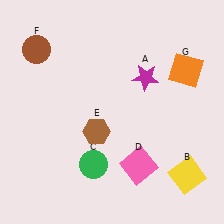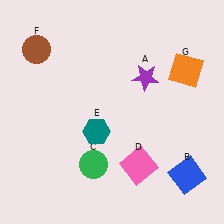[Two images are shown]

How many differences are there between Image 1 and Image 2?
There are 3 differences between the two images.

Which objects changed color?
A changed from magenta to purple. B changed from yellow to blue. E changed from brown to teal.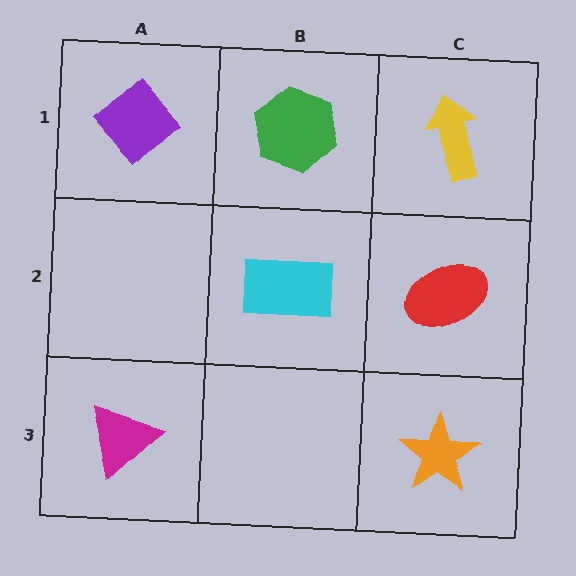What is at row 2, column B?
A cyan rectangle.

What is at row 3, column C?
An orange star.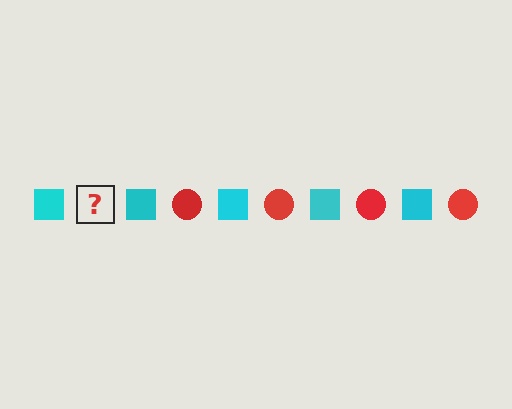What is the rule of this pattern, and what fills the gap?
The rule is that the pattern alternates between cyan square and red circle. The gap should be filled with a red circle.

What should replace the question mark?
The question mark should be replaced with a red circle.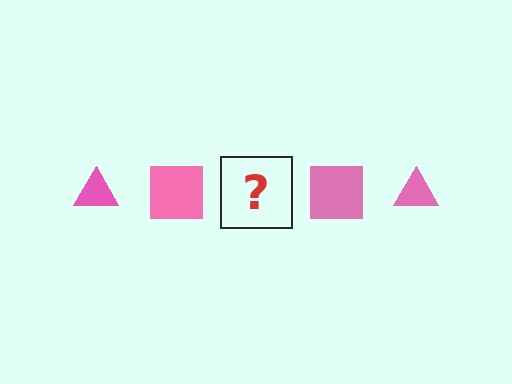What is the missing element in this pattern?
The missing element is a pink triangle.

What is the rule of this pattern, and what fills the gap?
The rule is that the pattern cycles through triangle, square shapes in pink. The gap should be filled with a pink triangle.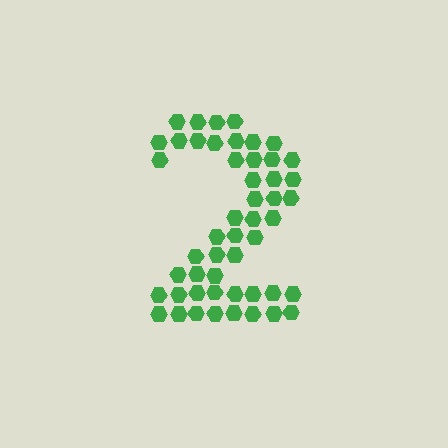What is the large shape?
The large shape is the digit 2.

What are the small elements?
The small elements are hexagons.